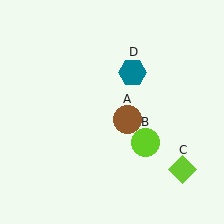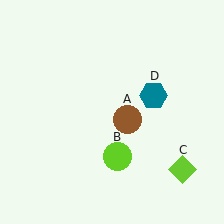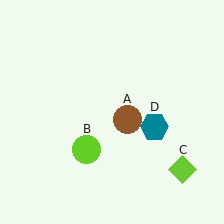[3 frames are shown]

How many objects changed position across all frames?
2 objects changed position: lime circle (object B), teal hexagon (object D).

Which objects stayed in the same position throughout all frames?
Brown circle (object A) and lime diamond (object C) remained stationary.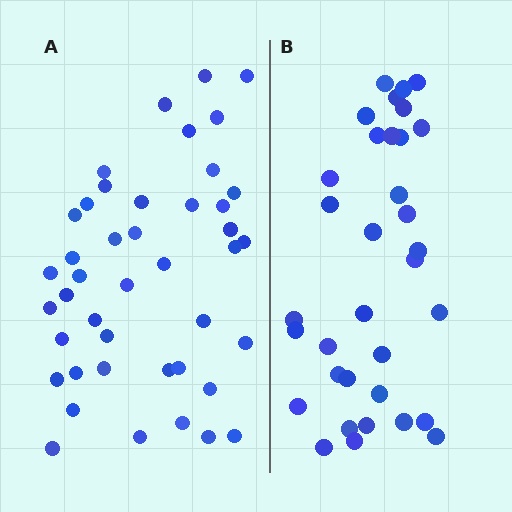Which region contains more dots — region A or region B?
Region A (the left region) has more dots.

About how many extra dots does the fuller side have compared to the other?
Region A has roughly 8 or so more dots than region B.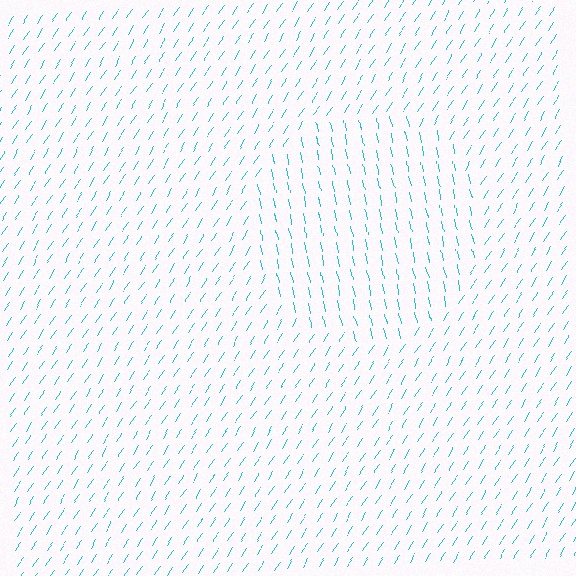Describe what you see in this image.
The image is filled with small cyan line segments. A circle region in the image has lines oriented differently from the surrounding lines, creating a visible texture boundary.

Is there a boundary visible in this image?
Yes, there is a texture boundary formed by a change in line orientation.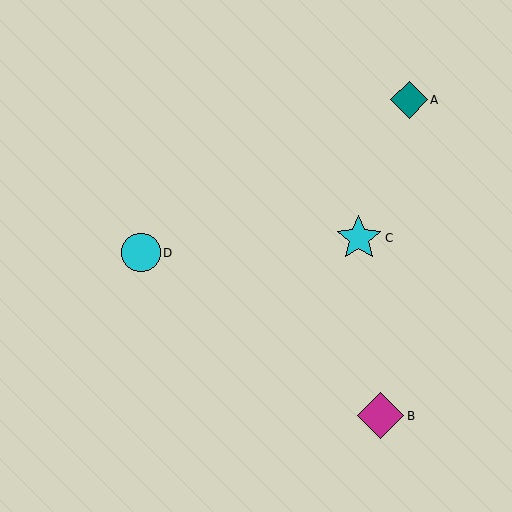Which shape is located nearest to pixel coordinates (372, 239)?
The cyan star (labeled C) at (359, 238) is nearest to that location.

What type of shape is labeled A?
Shape A is a teal diamond.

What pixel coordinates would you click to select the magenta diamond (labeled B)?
Click at (381, 416) to select the magenta diamond B.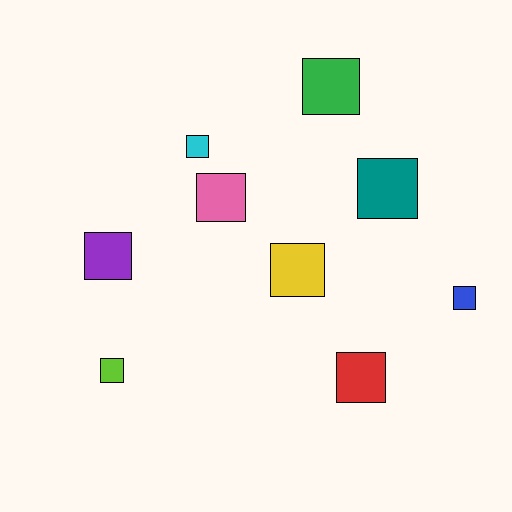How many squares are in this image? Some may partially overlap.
There are 9 squares.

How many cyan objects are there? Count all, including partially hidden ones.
There is 1 cyan object.